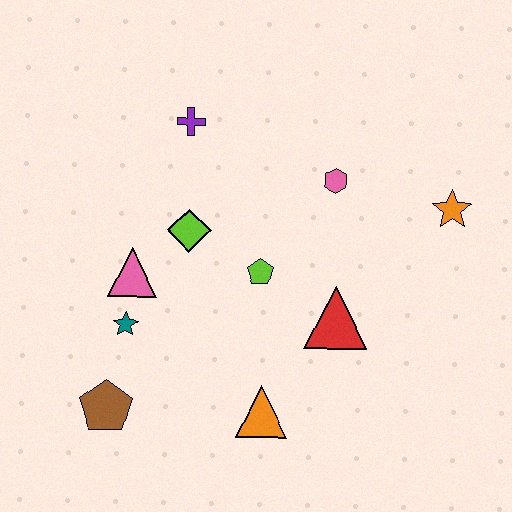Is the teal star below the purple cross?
Yes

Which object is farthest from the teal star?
The orange star is farthest from the teal star.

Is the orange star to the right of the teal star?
Yes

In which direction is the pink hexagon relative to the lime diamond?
The pink hexagon is to the right of the lime diamond.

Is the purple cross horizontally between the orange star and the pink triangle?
Yes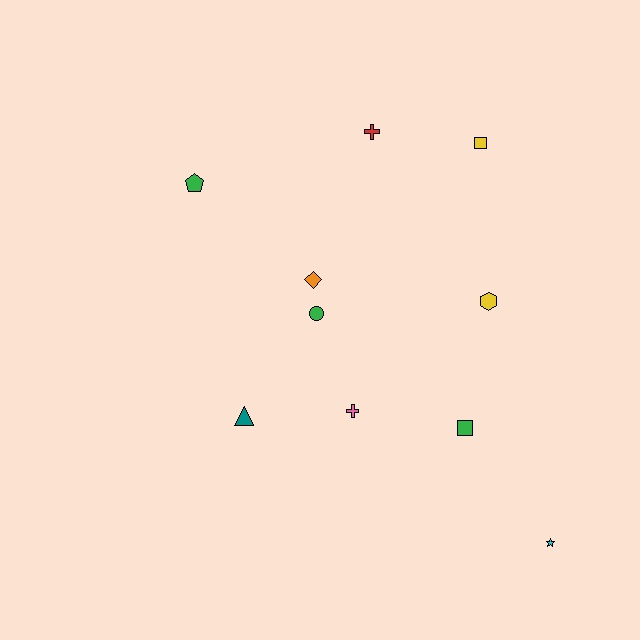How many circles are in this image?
There is 1 circle.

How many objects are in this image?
There are 10 objects.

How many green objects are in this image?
There are 3 green objects.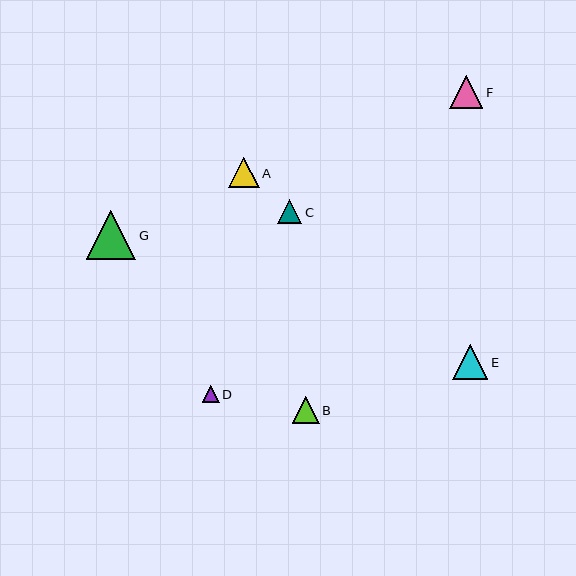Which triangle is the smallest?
Triangle D is the smallest with a size of approximately 17 pixels.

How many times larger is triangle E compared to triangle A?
Triangle E is approximately 1.2 times the size of triangle A.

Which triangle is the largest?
Triangle G is the largest with a size of approximately 50 pixels.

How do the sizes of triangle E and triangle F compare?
Triangle E and triangle F are approximately the same size.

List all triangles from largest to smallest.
From largest to smallest: G, E, F, A, B, C, D.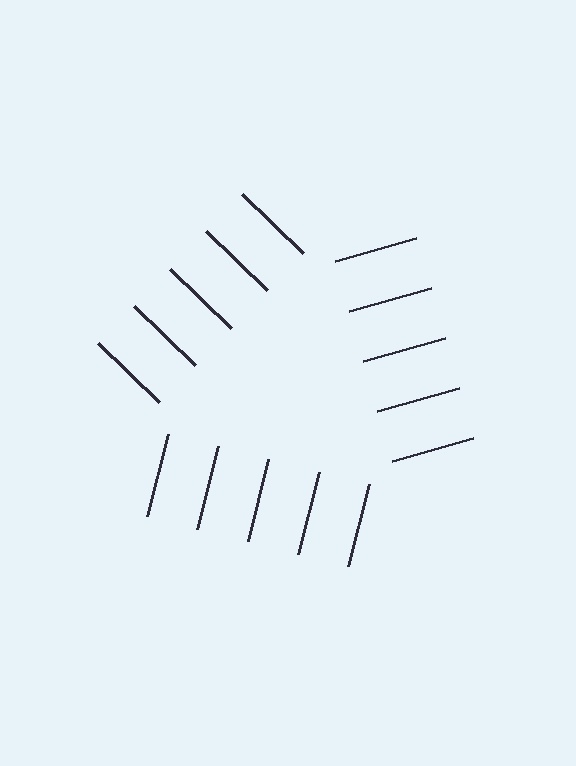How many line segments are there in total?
15 — 5 along each of the 3 edges.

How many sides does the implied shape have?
3 sides — the line-ends trace a triangle.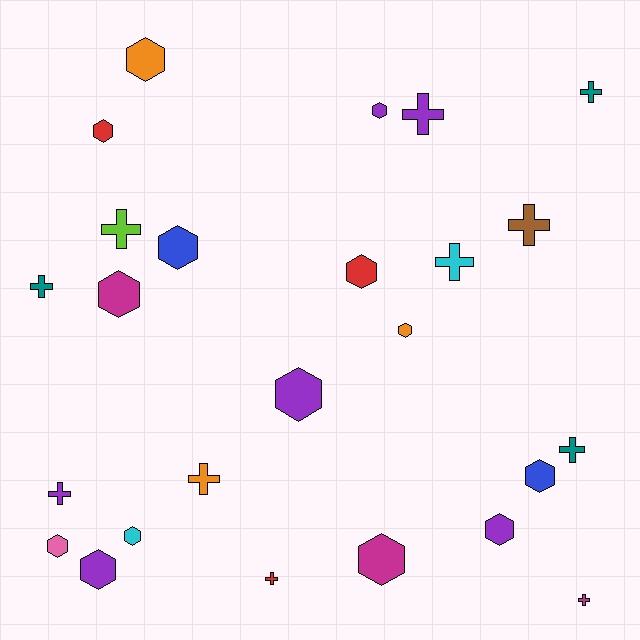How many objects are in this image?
There are 25 objects.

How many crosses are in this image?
There are 11 crosses.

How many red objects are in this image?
There are 3 red objects.